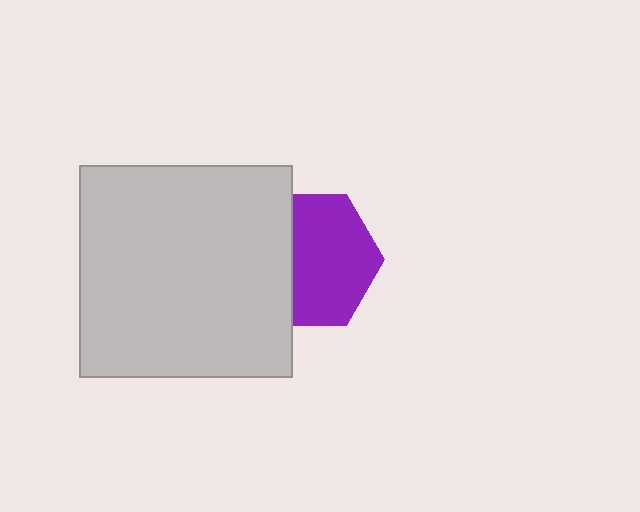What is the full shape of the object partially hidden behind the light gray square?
The partially hidden object is a purple hexagon.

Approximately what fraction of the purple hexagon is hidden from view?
Roughly 37% of the purple hexagon is hidden behind the light gray square.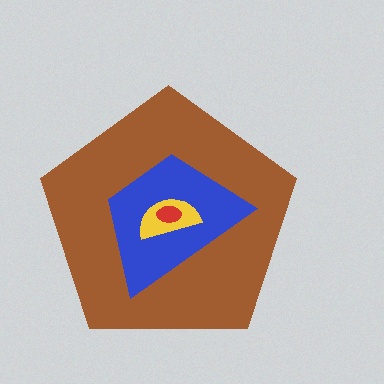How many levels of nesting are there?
4.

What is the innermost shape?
The red ellipse.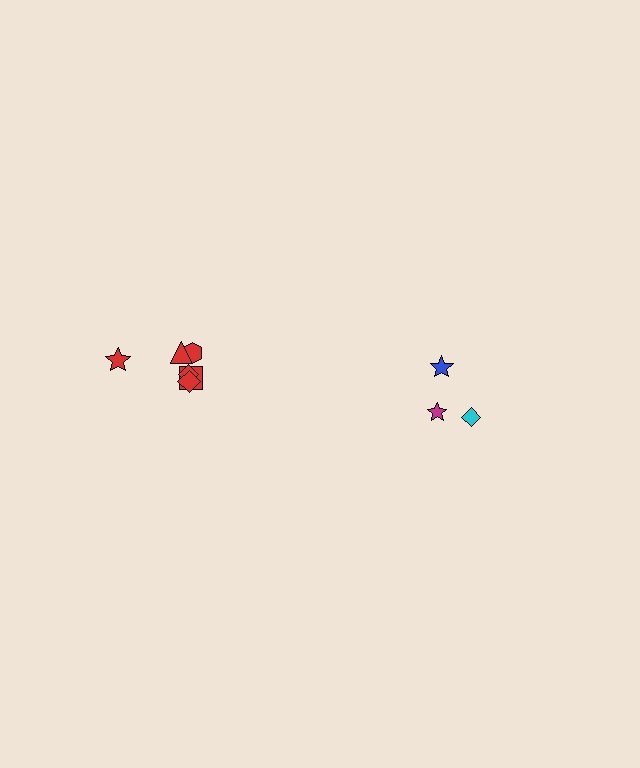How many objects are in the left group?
There are 6 objects.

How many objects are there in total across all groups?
There are 9 objects.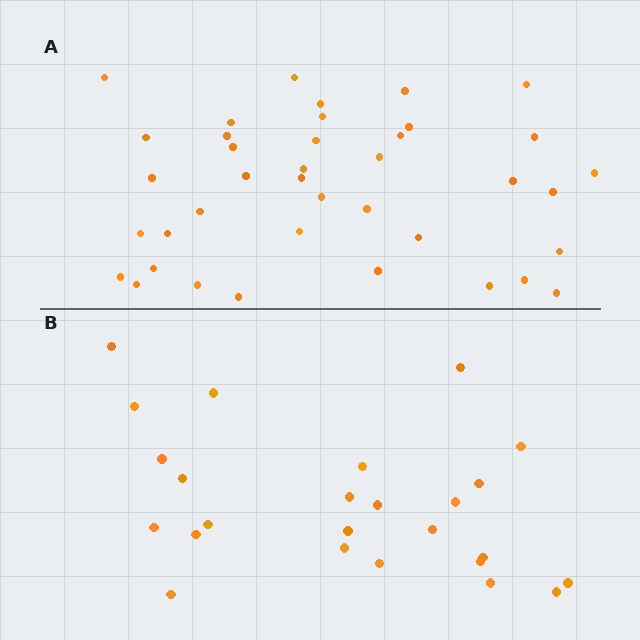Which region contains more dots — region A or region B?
Region A (the top region) has more dots.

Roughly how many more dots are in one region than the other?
Region A has approximately 15 more dots than region B.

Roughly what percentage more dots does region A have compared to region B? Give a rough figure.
About 55% more.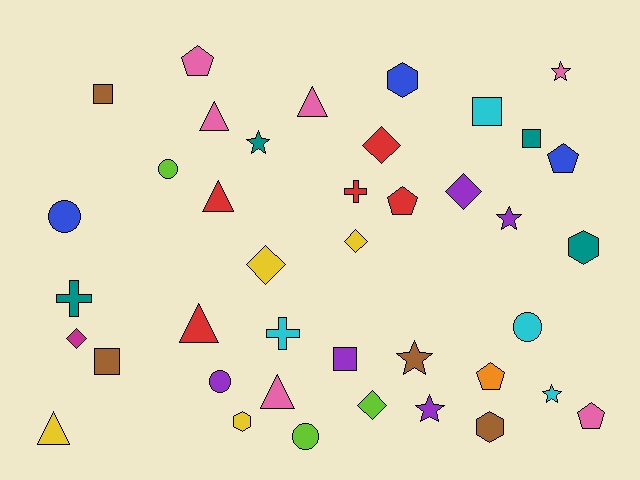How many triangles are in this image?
There are 6 triangles.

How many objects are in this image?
There are 40 objects.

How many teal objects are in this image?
There are 4 teal objects.